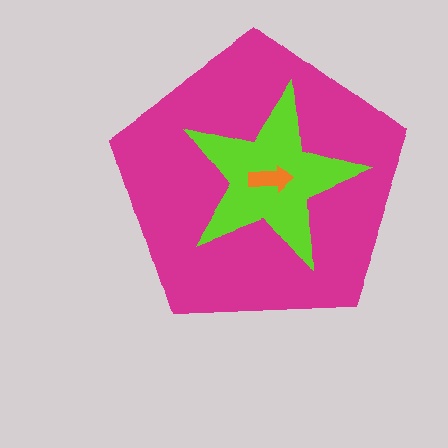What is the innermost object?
The orange arrow.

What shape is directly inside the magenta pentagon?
The lime star.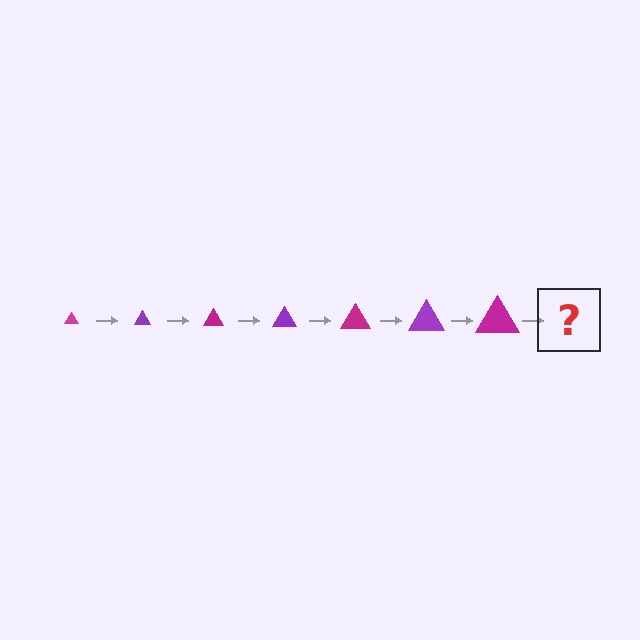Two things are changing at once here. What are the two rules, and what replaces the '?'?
The two rules are that the triangle grows larger each step and the color cycles through magenta and purple. The '?' should be a purple triangle, larger than the previous one.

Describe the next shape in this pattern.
It should be a purple triangle, larger than the previous one.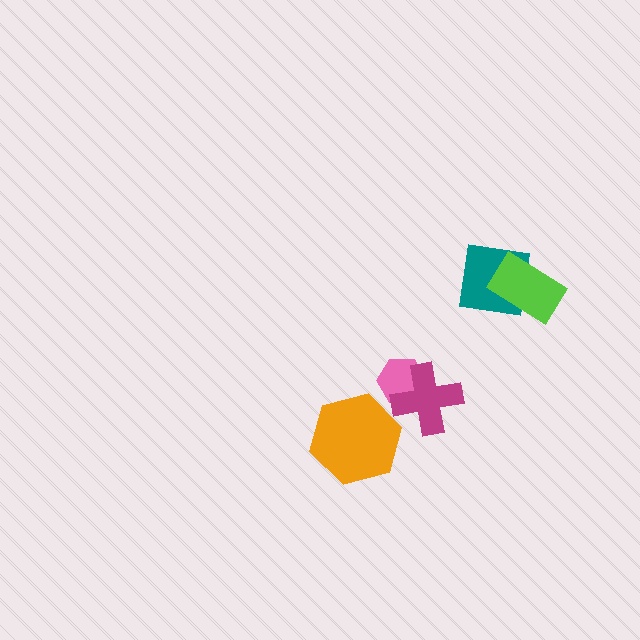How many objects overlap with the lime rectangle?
1 object overlaps with the lime rectangle.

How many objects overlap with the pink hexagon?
1 object overlaps with the pink hexagon.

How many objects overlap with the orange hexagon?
0 objects overlap with the orange hexagon.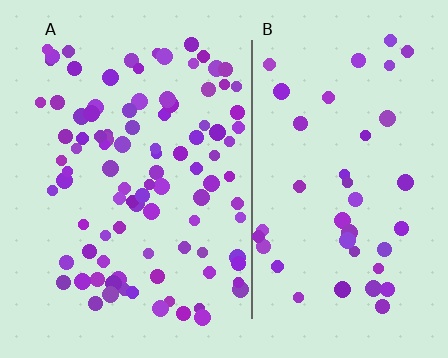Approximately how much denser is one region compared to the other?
Approximately 2.3× — region A over region B.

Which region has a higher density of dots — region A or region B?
A (the left).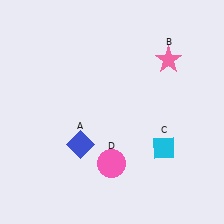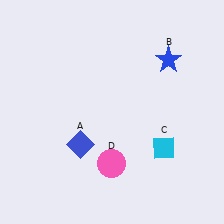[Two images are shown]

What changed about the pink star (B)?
In Image 1, B is pink. In Image 2, it changed to blue.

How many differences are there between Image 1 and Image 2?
There is 1 difference between the two images.